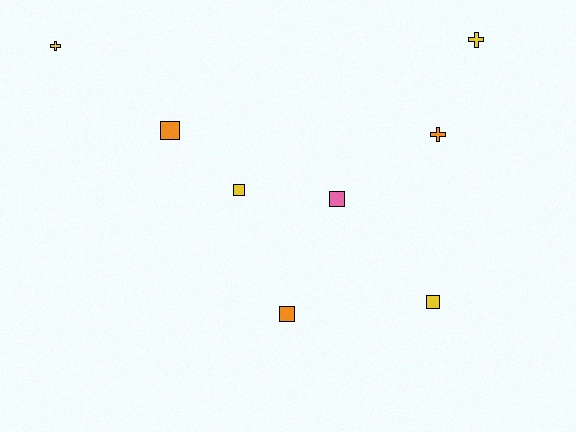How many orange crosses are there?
There is 1 orange cross.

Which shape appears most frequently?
Square, with 5 objects.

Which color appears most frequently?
Yellow, with 4 objects.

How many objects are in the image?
There are 8 objects.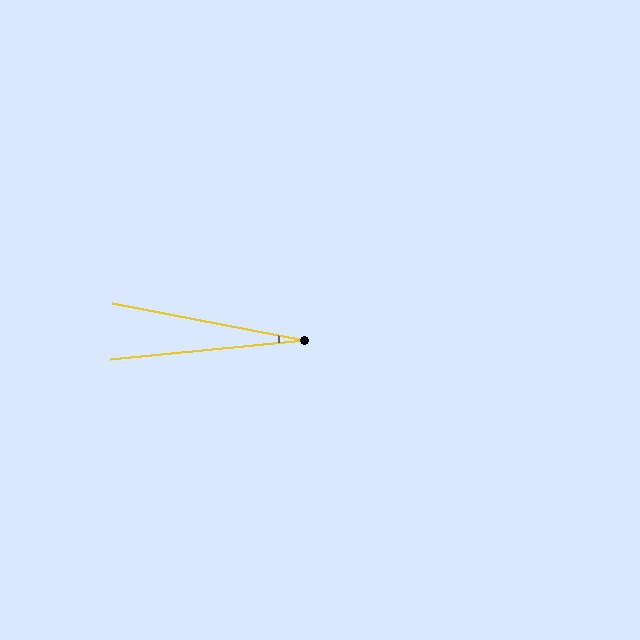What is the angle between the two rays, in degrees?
Approximately 16 degrees.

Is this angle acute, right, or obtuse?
It is acute.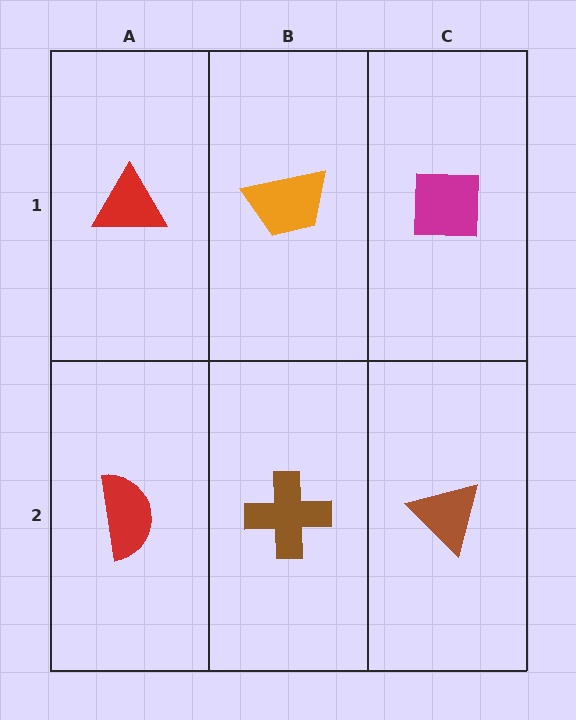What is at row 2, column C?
A brown triangle.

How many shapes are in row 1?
3 shapes.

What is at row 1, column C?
A magenta square.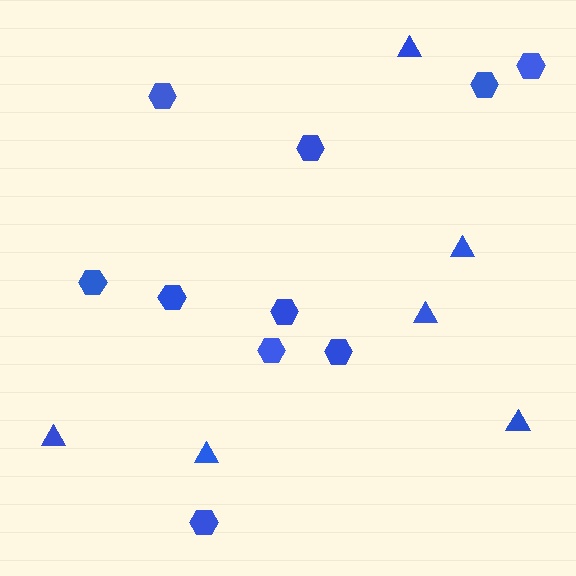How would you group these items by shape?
There are 2 groups: one group of triangles (6) and one group of hexagons (10).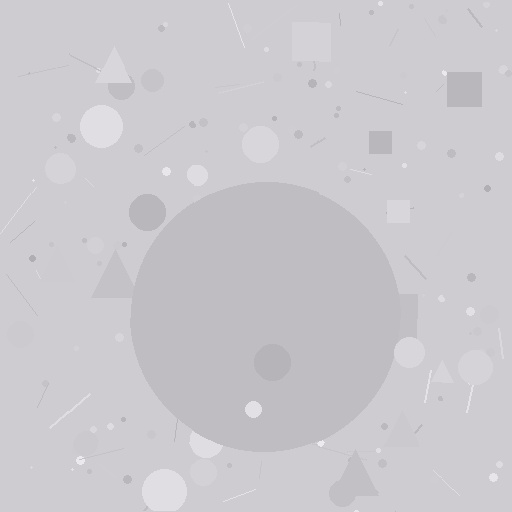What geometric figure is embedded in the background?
A circle is embedded in the background.